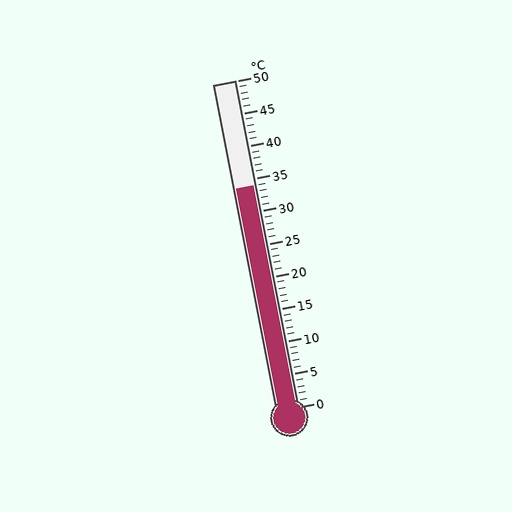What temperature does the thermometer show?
The thermometer shows approximately 34°C.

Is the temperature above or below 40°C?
The temperature is below 40°C.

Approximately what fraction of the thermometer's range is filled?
The thermometer is filled to approximately 70% of its range.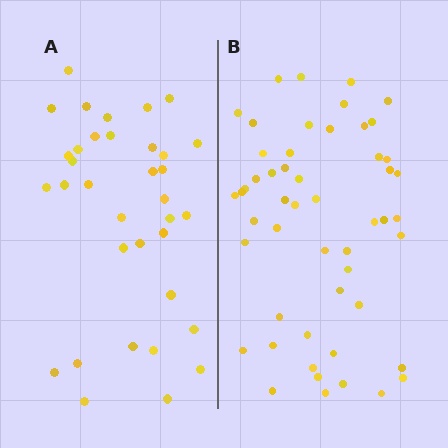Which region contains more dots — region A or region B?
Region B (the right region) has more dots.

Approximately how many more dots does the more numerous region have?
Region B has approximately 15 more dots than region A.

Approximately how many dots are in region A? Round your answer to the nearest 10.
About 40 dots. (The exact count is 35, which rounds to 40.)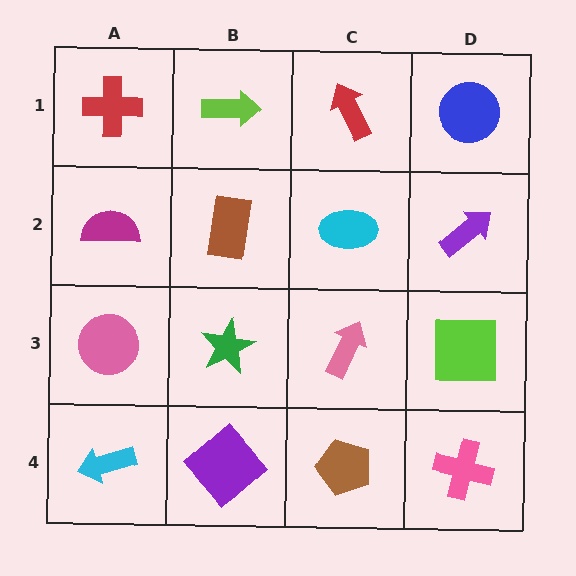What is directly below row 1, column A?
A magenta semicircle.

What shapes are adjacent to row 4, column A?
A pink circle (row 3, column A), a purple diamond (row 4, column B).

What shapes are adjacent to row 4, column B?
A green star (row 3, column B), a cyan arrow (row 4, column A), a brown pentagon (row 4, column C).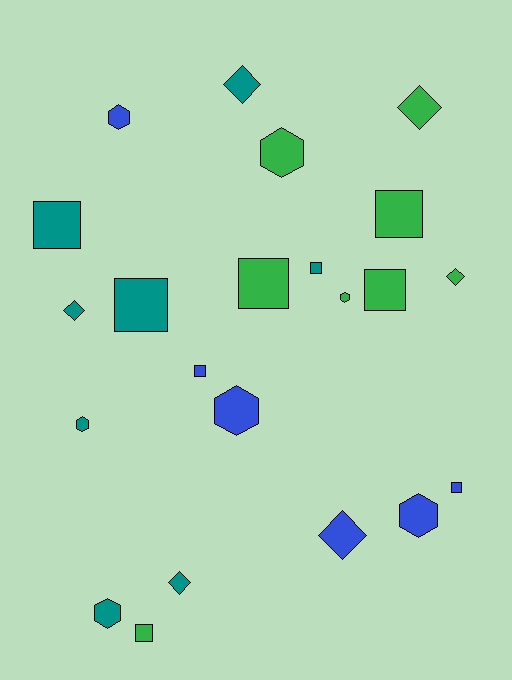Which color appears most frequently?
Green, with 8 objects.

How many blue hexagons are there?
There are 3 blue hexagons.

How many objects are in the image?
There are 22 objects.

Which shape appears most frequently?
Square, with 9 objects.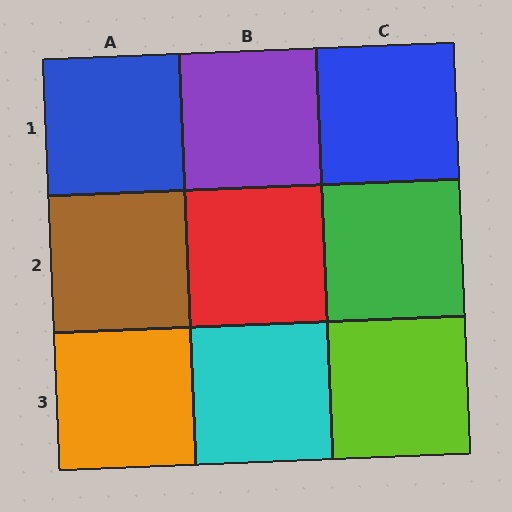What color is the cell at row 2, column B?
Red.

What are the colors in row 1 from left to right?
Blue, purple, blue.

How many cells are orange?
1 cell is orange.